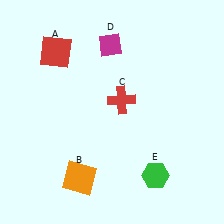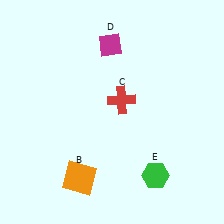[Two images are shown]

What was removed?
The red square (A) was removed in Image 2.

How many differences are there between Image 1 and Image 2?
There is 1 difference between the two images.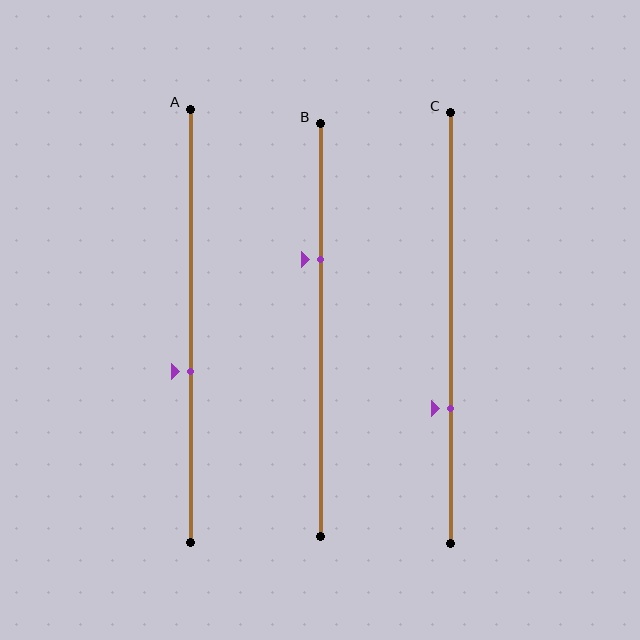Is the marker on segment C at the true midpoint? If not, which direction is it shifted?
No, the marker on segment C is shifted downward by about 19% of the segment length.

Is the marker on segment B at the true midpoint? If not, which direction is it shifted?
No, the marker on segment B is shifted upward by about 17% of the segment length.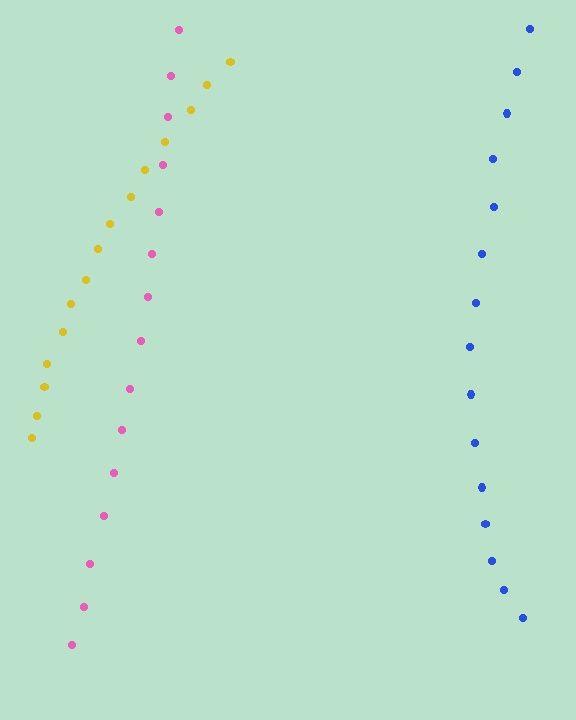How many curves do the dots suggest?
There are 3 distinct paths.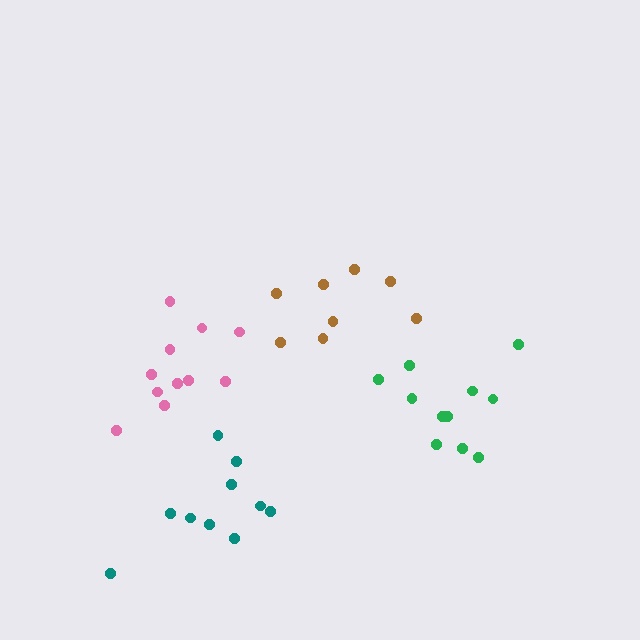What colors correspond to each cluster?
The clusters are colored: green, brown, teal, pink.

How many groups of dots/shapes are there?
There are 4 groups.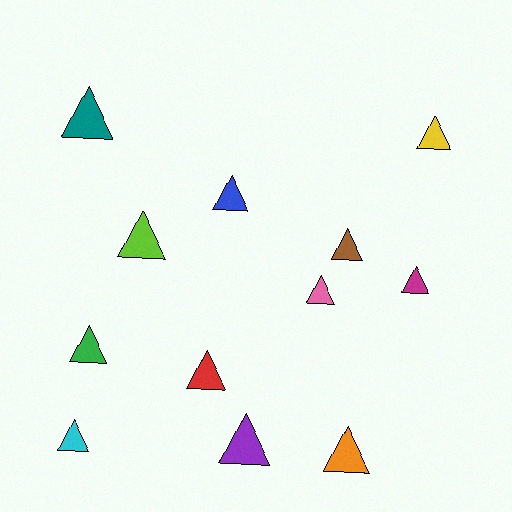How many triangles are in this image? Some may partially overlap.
There are 12 triangles.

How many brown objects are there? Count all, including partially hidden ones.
There is 1 brown object.